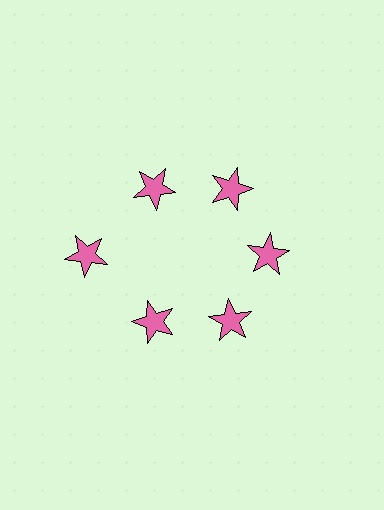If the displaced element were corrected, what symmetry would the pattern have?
It would have 6-fold rotational symmetry — the pattern would map onto itself every 60 degrees.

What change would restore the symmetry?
The symmetry would be restored by moving it inward, back onto the ring so that all 6 stars sit at equal angles and equal distance from the center.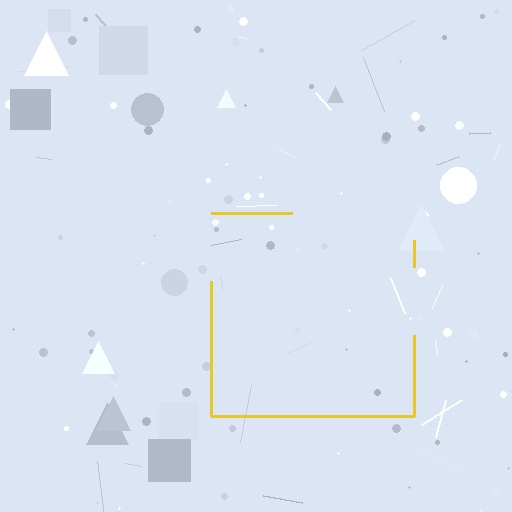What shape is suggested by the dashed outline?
The dashed outline suggests a square.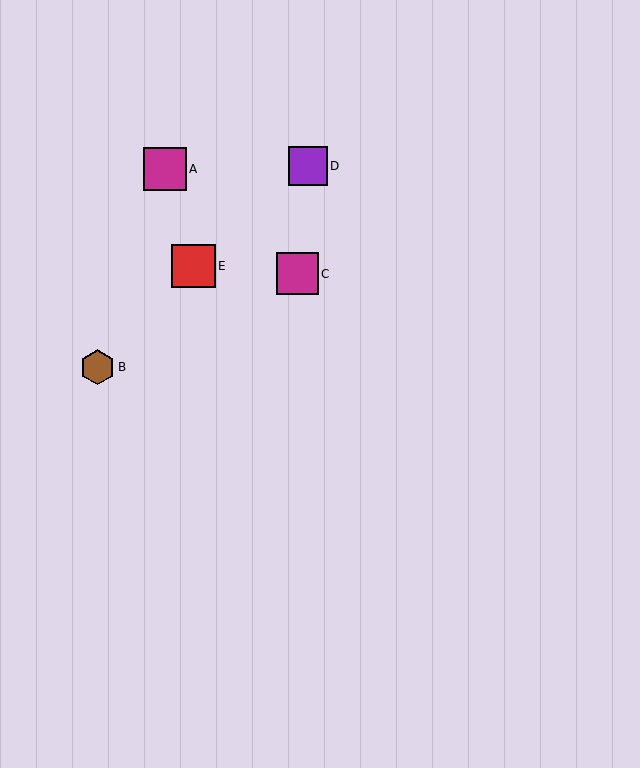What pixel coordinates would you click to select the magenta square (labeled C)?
Click at (297, 274) to select the magenta square C.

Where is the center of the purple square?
The center of the purple square is at (308, 166).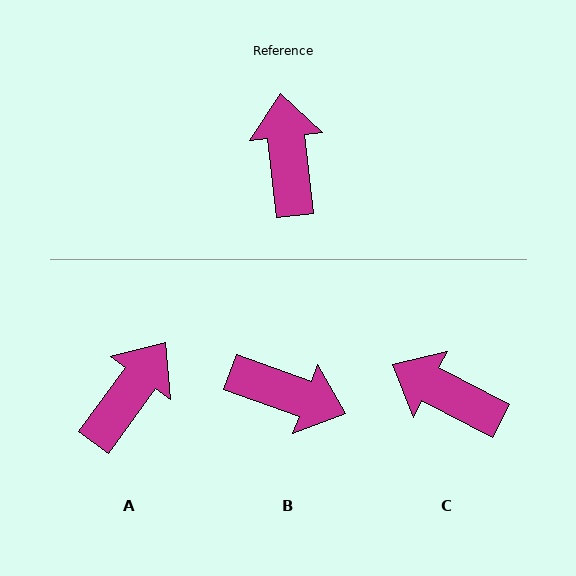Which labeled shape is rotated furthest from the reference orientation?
B, about 116 degrees away.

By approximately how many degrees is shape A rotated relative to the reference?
Approximately 42 degrees clockwise.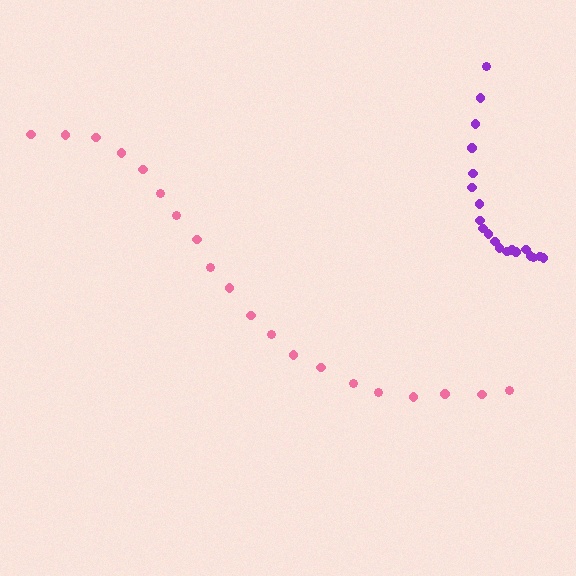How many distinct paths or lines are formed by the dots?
There are 2 distinct paths.